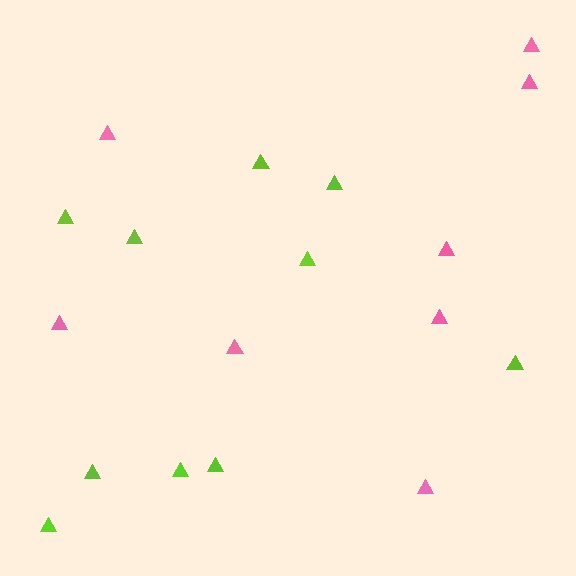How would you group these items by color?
There are 2 groups: one group of lime triangles (10) and one group of pink triangles (8).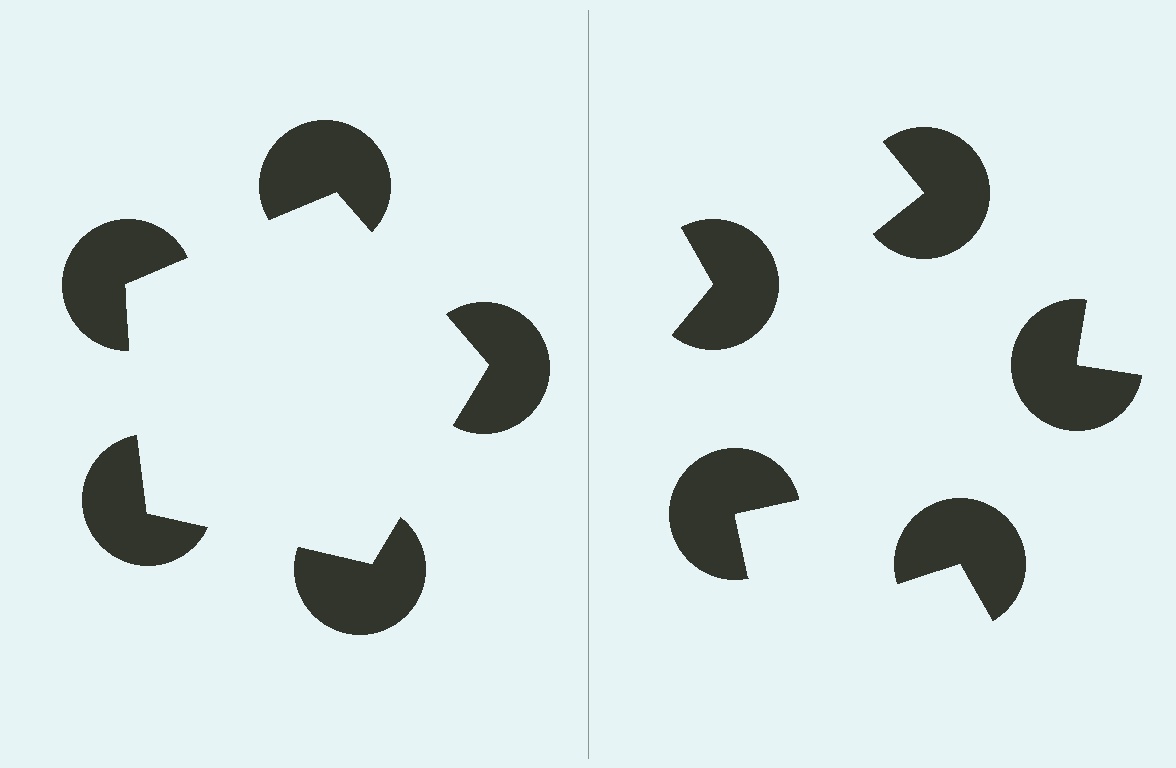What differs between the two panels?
The pac-man discs are positioned identically on both sides; only the wedge orientations differ. On the left they align to a pentagon; on the right they are misaligned.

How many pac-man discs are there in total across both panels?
10 — 5 on each side.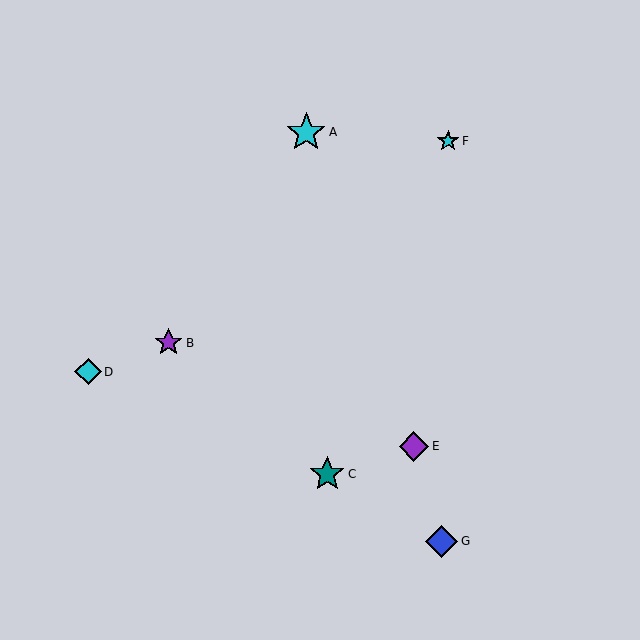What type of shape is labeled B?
Shape B is a purple star.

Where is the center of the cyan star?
The center of the cyan star is at (306, 133).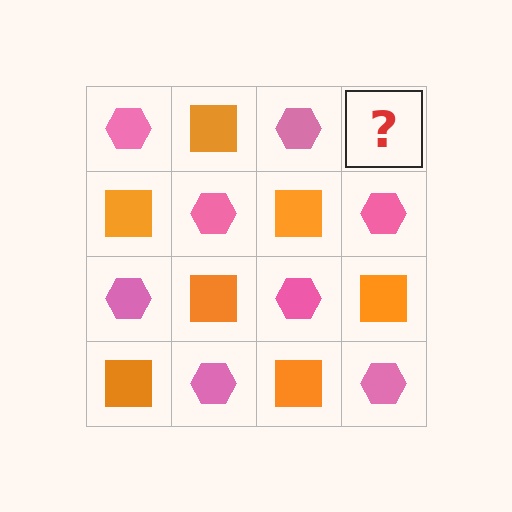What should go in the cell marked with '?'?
The missing cell should contain an orange square.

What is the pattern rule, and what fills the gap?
The rule is that it alternates pink hexagon and orange square in a checkerboard pattern. The gap should be filled with an orange square.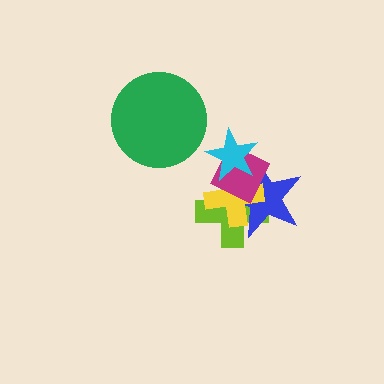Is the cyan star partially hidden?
No, no other shape covers it.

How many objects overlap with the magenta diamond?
4 objects overlap with the magenta diamond.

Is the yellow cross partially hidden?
Yes, it is partially covered by another shape.